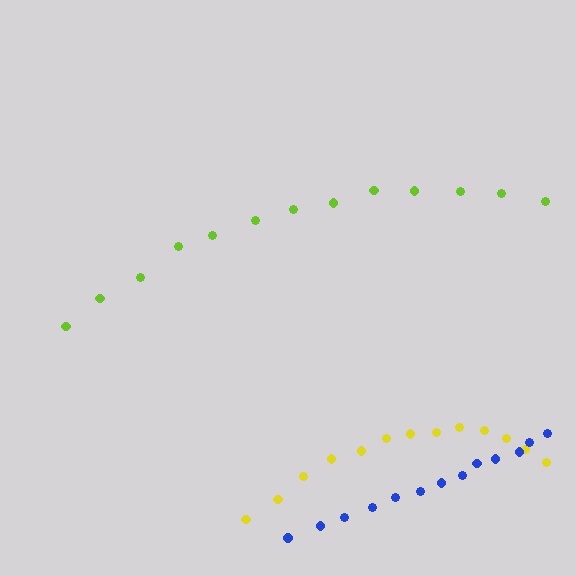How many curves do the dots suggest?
There are 3 distinct paths.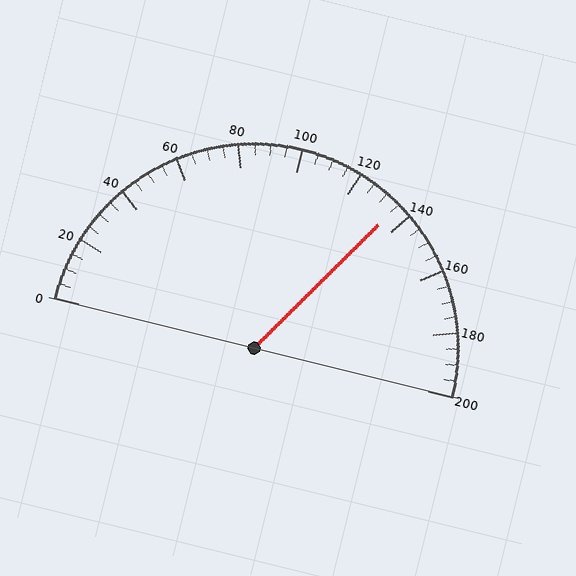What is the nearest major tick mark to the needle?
The nearest major tick mark is 140.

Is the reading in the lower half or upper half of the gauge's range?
The reading is in the upper half of the range (0 to 200).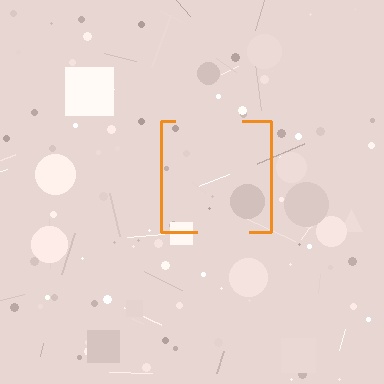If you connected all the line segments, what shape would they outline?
They would outline a square.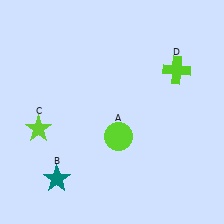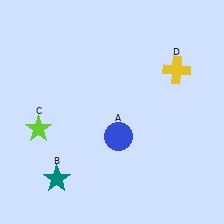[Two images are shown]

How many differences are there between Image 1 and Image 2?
There are 2 differences between the two images.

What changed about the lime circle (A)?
In Image 1, A is lime. In Image 2, it changed to blue.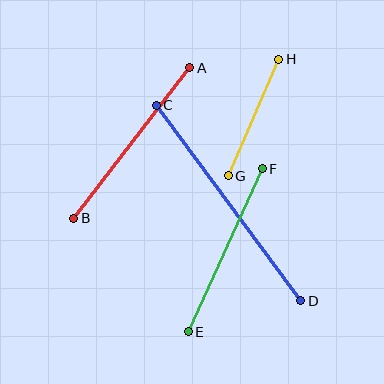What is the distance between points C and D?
The distance is approximately 243 pixels.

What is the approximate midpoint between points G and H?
The midpoint is at approximately (254, 117) pixels.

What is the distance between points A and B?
The distance is approximately 190 pixels.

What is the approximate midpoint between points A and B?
The midpoint is at approximately (132, 143) pixels.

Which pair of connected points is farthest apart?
Points C and D are farthest apart.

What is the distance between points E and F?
The distance is approximately 179 pixels.